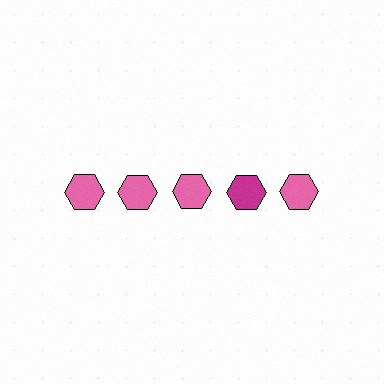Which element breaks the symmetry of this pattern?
The magenta hexagon in the top row, second from right column breaks the symmetry. All other shapes are pink hexagons.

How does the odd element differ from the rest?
It has a different color: magenta instead of pink.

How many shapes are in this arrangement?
There are 5 shapes arranged in a grid pattern.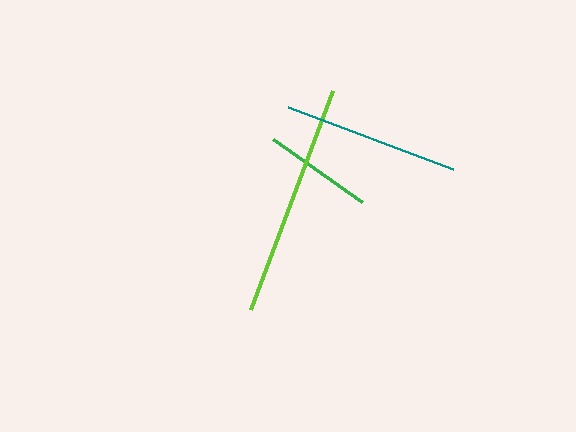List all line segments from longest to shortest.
From longest to shortest: lime, teal, green.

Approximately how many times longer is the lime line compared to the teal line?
The lime line is approximately 1.3 times the length of the teal line.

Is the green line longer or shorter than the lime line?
The lime line is longer than the green line.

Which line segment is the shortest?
The green line is the shortest at approximately 110 pixels.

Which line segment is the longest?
The lime line is the longest at approximately 234 pixels.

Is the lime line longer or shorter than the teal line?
The lime line is longer than the teal line.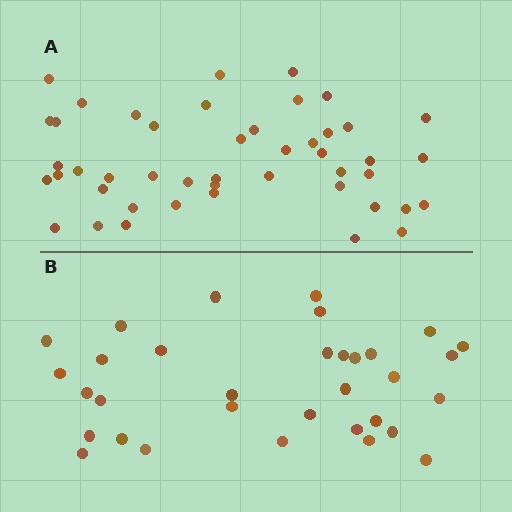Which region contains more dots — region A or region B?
Region A (the top region) has more dots.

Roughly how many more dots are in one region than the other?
Region A has approximately 15 more dots than region B.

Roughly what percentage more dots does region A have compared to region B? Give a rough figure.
About 40% more.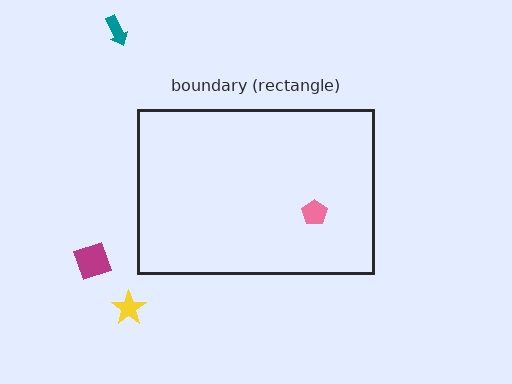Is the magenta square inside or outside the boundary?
Outside.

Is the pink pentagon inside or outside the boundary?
Inside.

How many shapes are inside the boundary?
1 inside, 3 outside.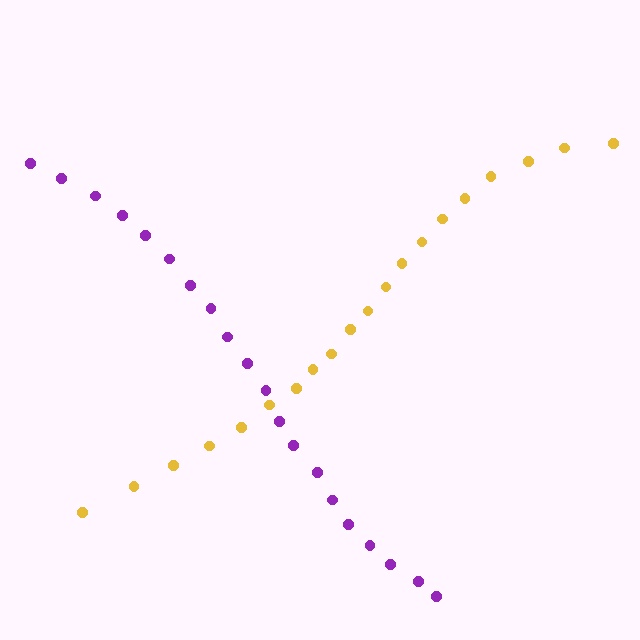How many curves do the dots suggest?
There are 2 distinct paths.